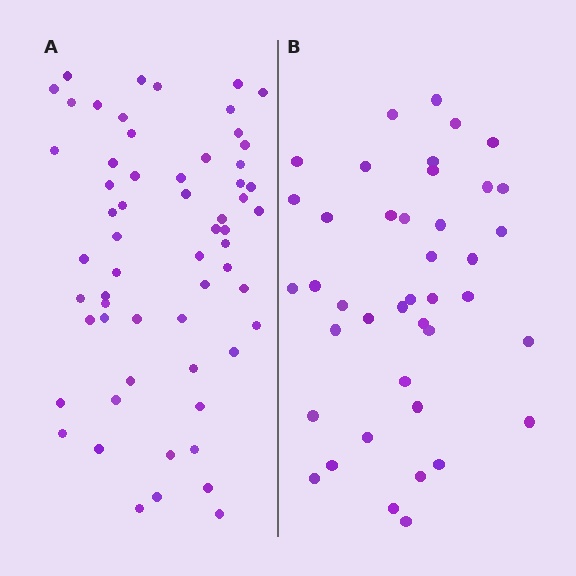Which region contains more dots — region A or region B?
Region A (the left region) has more dots.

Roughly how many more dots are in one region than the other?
Region A has approximately 20 more dots than region B.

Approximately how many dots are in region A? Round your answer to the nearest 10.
About 60 dots.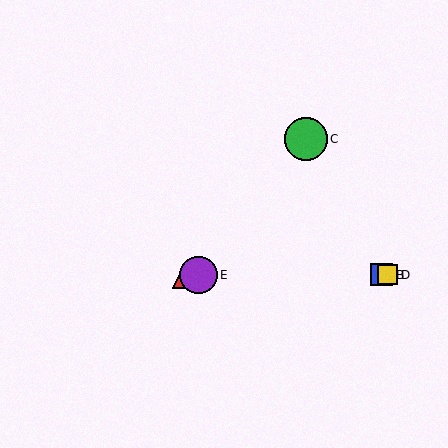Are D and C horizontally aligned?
No, D is at y≈275 and C is at y≈139.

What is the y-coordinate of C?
Object C is at y≈139.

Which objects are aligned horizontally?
Objects A, B, D, E are aligned horizontally.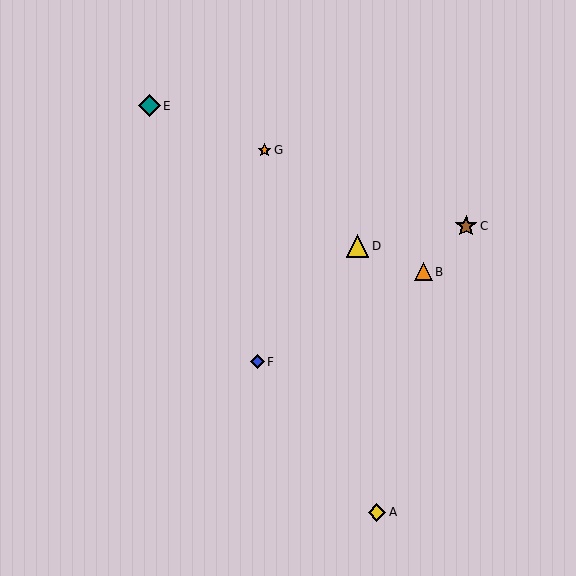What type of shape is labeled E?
Shape E is a teal diamond.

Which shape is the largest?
The yellow triangle (labeled D) is the largest.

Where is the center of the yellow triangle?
The center of the yellow triangle is at (358, 246).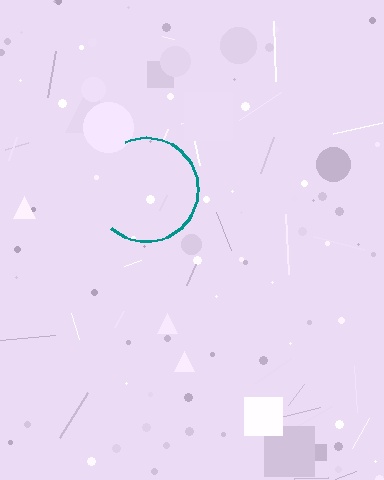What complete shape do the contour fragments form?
The contour fragments form a circle.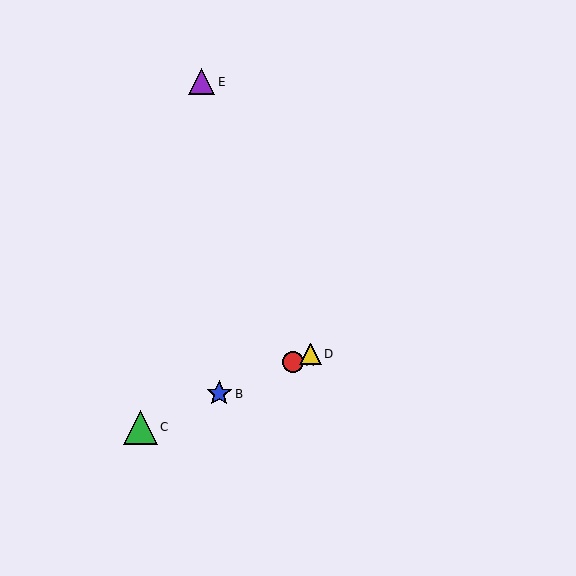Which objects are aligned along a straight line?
Objects A, B, C, D are aligned along a straight line.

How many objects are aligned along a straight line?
4 objects (A, B, C, D) are aligned along a straight line.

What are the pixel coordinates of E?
Object E is at (202, 82).